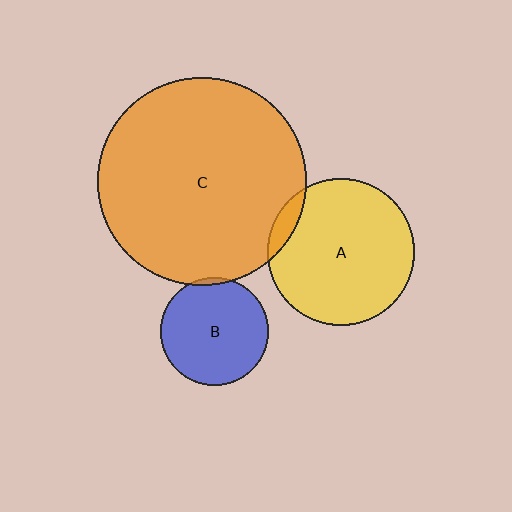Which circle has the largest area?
Circle C (orange).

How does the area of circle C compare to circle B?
Approximately 3.7 times.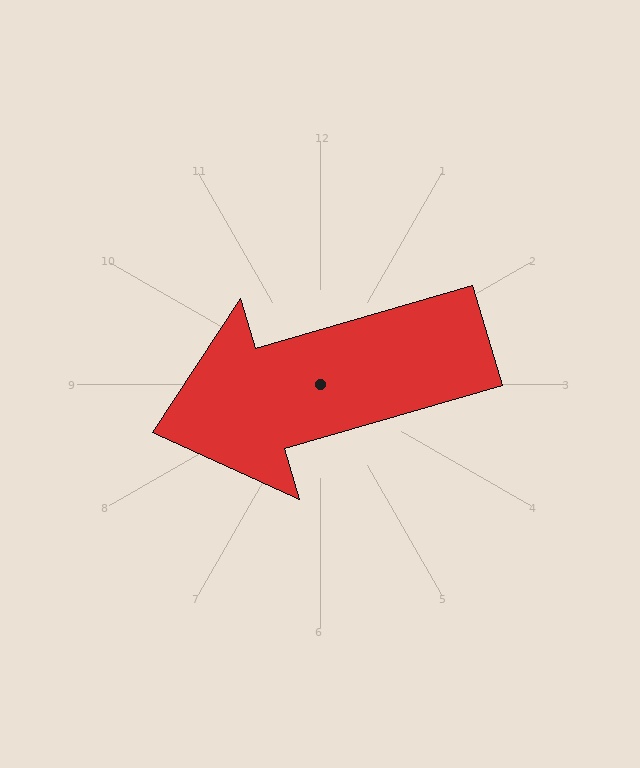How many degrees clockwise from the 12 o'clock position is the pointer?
Approximately 254 degrees.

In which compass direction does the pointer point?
West.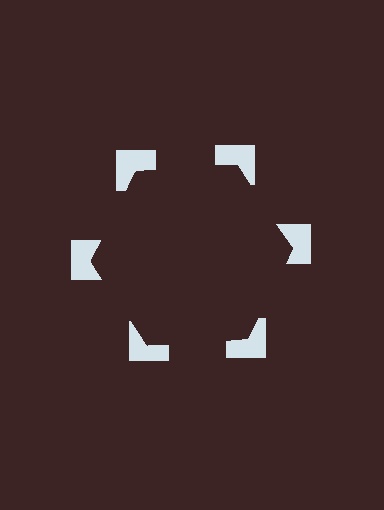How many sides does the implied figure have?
6 sides.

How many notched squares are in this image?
There are 6 — one at each vertex of the illusory hexagon.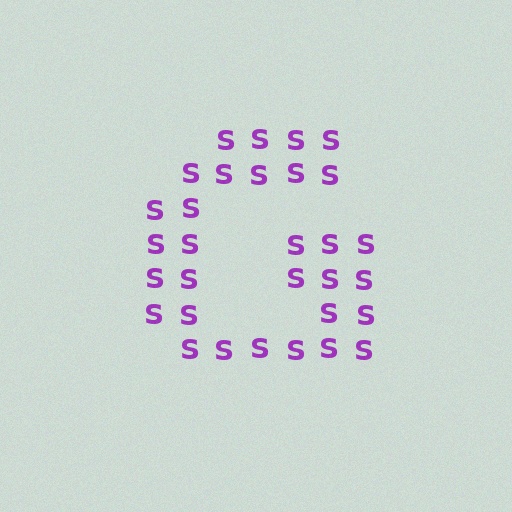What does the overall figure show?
The overall figure shows the letter G.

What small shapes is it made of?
It is made of small letter S's.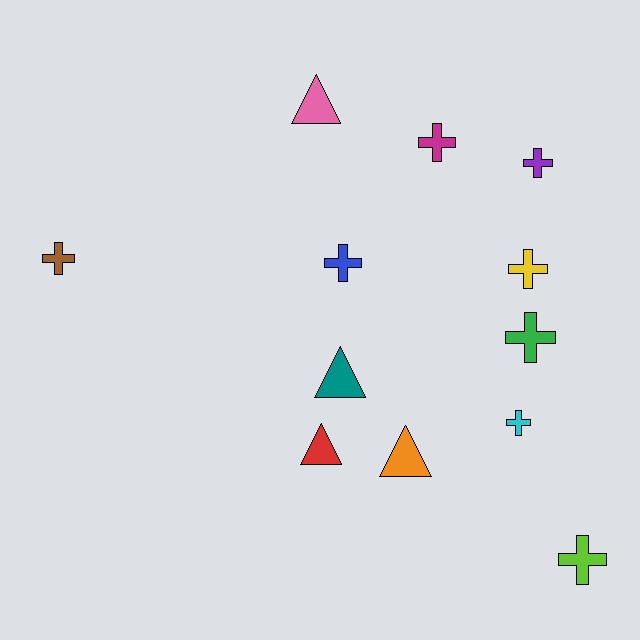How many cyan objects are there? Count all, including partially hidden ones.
There is 1 cyan object.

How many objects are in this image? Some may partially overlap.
There are 12 objects.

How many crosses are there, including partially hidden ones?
There are 8 crosses.